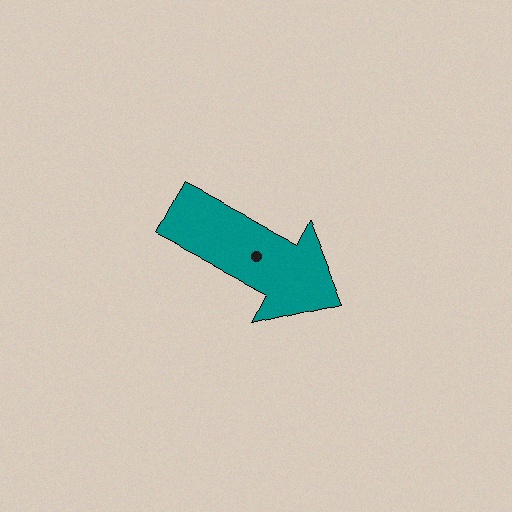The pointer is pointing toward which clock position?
Roughly 4 o'clock.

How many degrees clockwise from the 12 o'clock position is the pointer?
Approximately 117 degrees.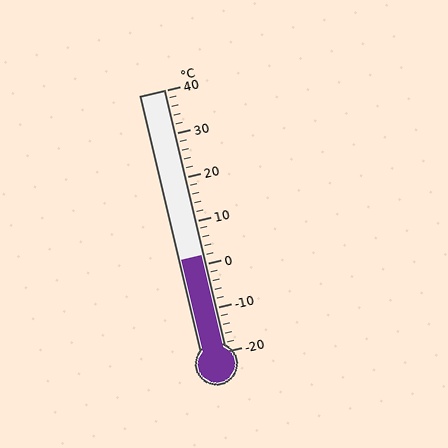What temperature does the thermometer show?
The thermometer shows approximately 2°C.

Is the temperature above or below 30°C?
The temperature is below 30°C.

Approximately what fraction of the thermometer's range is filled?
The thermometer is filled to approximately 35% of its range.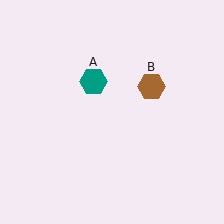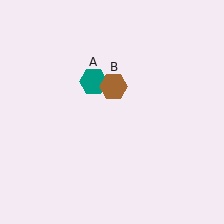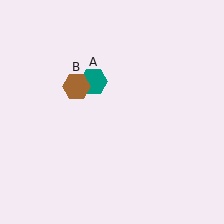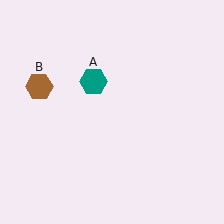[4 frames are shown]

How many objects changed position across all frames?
1 object changed position: brown hexagon (object B).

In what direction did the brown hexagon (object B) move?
The brown hexagon (object B) moved left.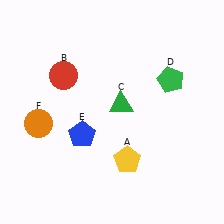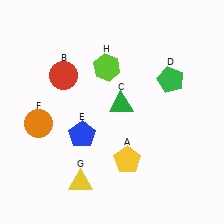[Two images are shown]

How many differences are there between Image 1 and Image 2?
There are 2 differences between the two images.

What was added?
A yellow triangle (G), a lime hexagon (H) were added in Image 2.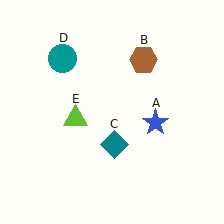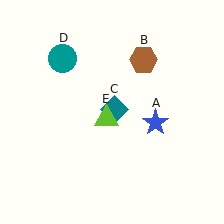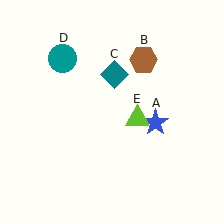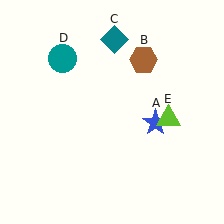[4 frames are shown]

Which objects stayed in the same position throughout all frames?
Blue star (object A) and brown hexagon (object B) and teal circle (object D) remained stationary.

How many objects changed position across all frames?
2 objects changed position: teal diamond (object C), lime triangle (object E).